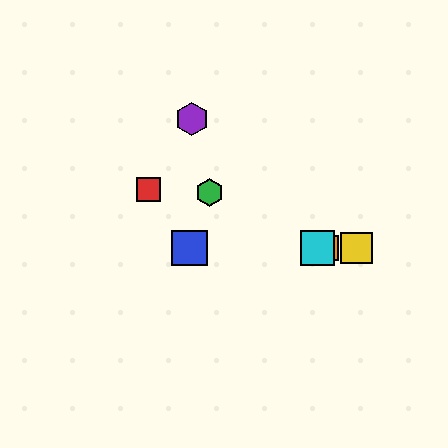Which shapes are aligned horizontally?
The blue square, the yellow square, the orange square, the cyan square are aligned horizontally.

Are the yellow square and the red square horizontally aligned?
No, the yellow square is at y≈248 and the red square is at y≈189.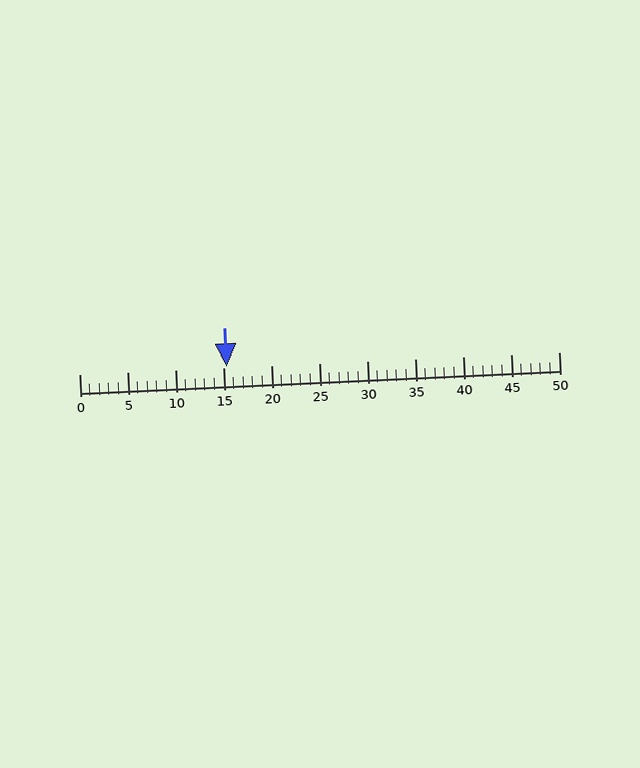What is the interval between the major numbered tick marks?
The major tick marks are spaced 5 units apart.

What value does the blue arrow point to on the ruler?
The blue arrow points to approximately 15.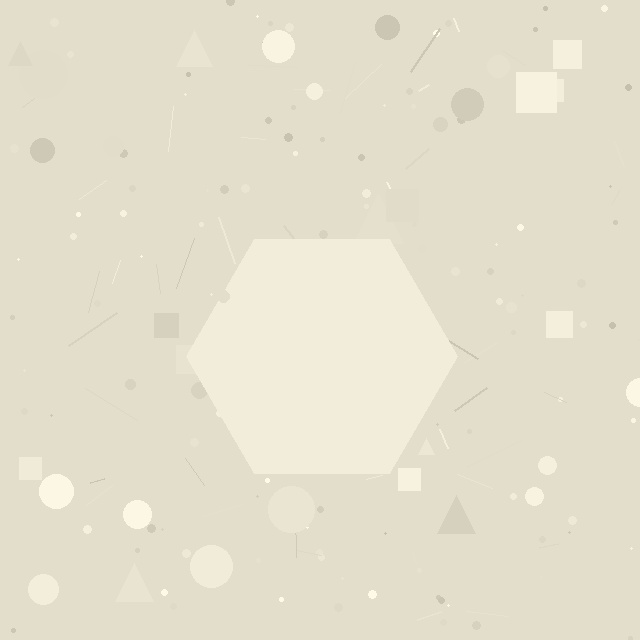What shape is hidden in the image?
A hexagon is hidden in the image.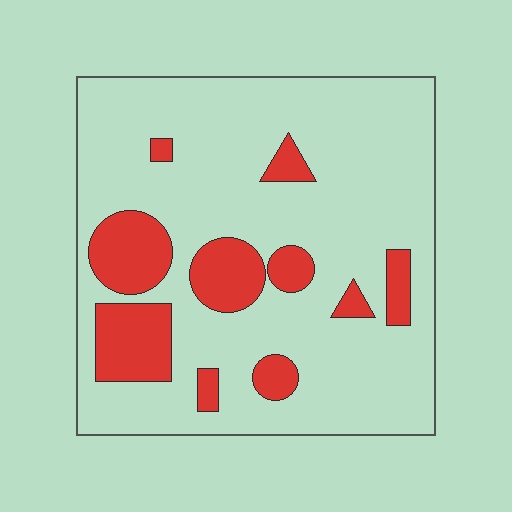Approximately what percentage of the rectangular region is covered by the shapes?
Approximately 20%.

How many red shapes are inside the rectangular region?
10.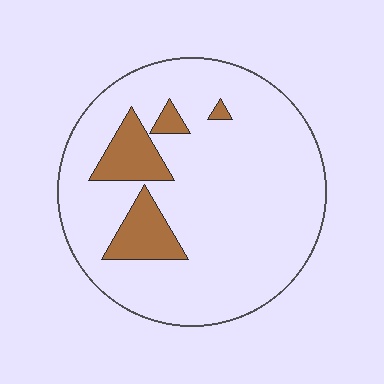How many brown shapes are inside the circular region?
4.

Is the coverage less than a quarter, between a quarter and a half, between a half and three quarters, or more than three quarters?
Less than a quarter.